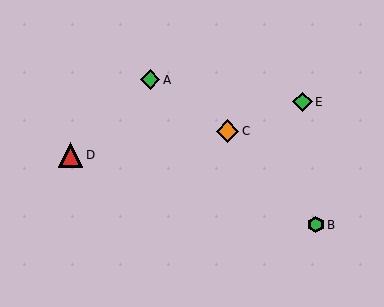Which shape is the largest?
The red triangle (labeled D) is the largest.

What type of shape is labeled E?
Shape E is a green diamond.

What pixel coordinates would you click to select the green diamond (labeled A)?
Click at (150, 80) to select the green diamond A.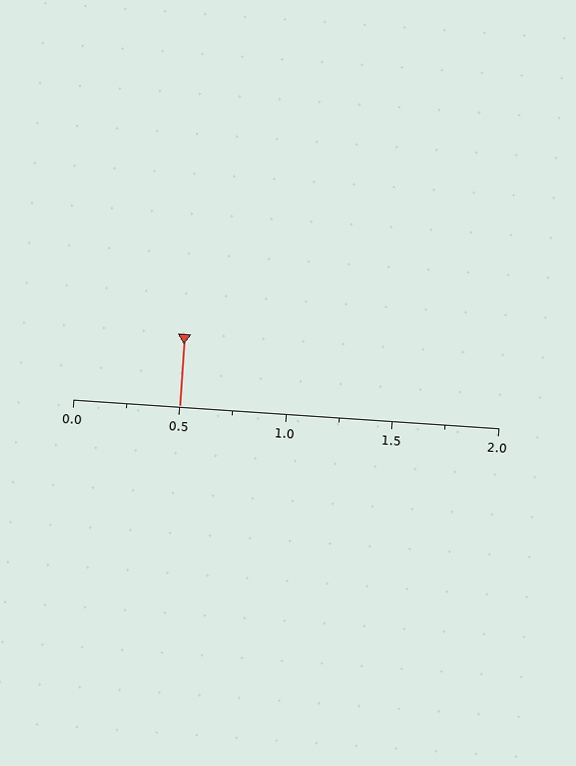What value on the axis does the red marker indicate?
The marker indicates approximately 0.5.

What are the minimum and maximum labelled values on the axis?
The axis runs from 0.0 to 2.0.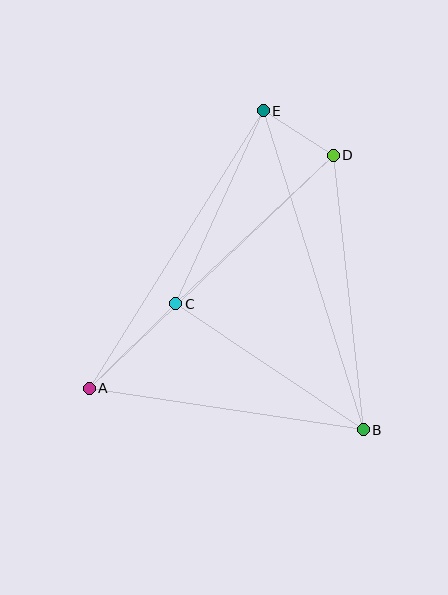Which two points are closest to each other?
Points D and E are closest to each other.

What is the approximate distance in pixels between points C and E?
The distance between C and E is approximately 212 pixels.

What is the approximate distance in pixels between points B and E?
The distance between B and E is approximately 334 pixels.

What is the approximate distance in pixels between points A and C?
The distance between A and C is approximately 121 pixels.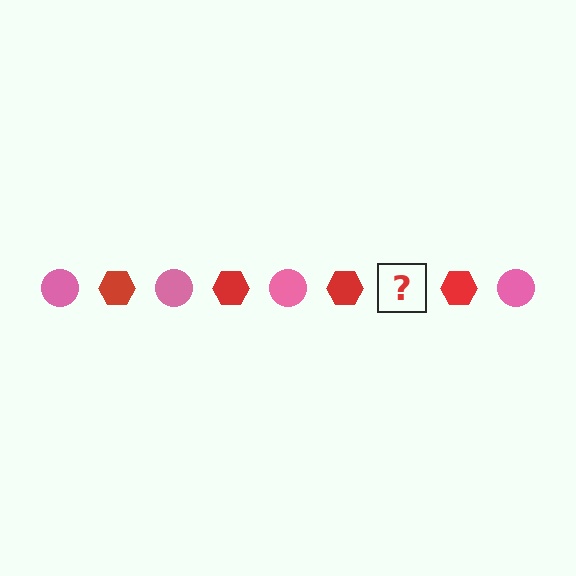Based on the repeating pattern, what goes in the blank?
The blank should be a pink circle.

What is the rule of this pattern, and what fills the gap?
The rule is that the pattern alternates between pink circle and red hexagon. The gap should be filled with a pink circle.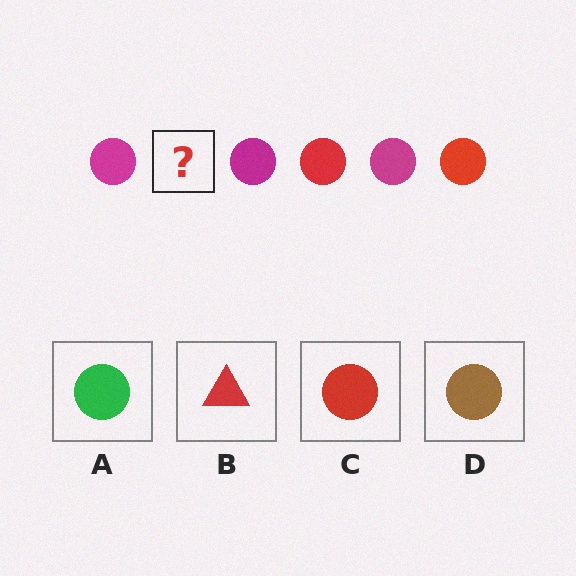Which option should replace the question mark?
Option C.